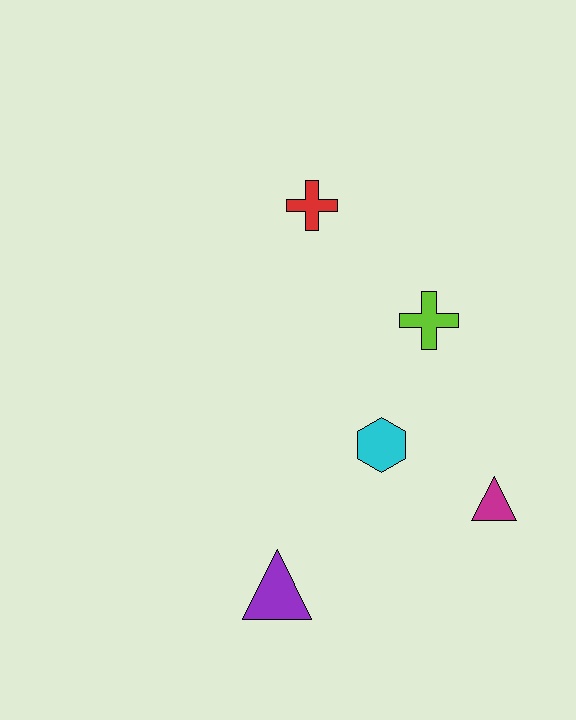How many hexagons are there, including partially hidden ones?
There is 1 hexagon.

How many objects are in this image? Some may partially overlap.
There are 5 objects.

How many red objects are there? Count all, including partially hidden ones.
There is 1 red object.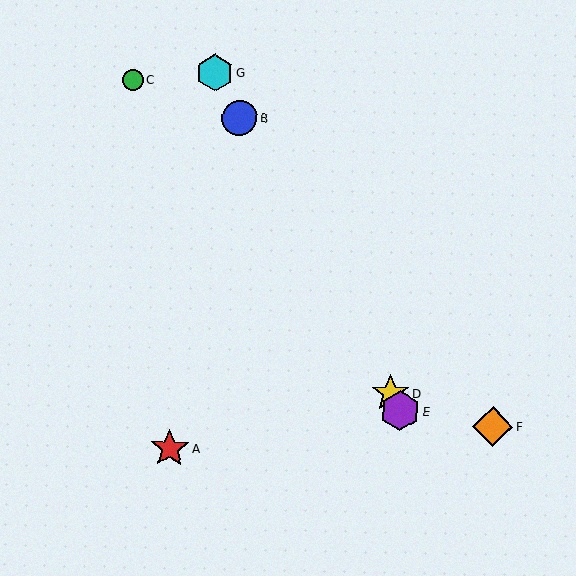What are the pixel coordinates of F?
Object F is at (493, 426).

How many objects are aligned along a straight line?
4 objects (B, D, E, G) are aligned along a straight line.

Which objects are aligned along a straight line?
Objects B, D, E, G are aligned along a straight line.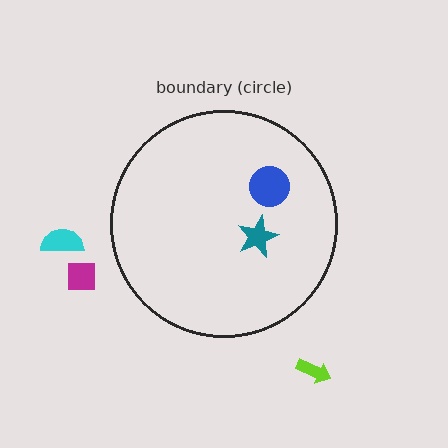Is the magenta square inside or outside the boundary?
Outside.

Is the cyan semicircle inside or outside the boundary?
Outside.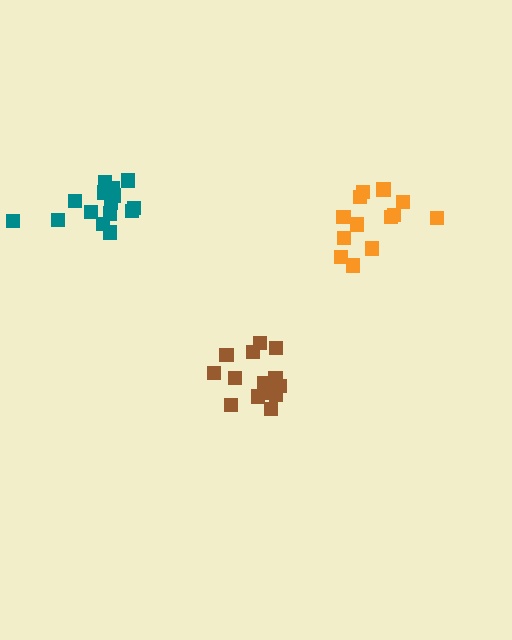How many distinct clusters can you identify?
There are 3 distinct clusters.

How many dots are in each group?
Group 1: 16 dots, Group 2: 15 dots, Group 3: 13 dots (44 total).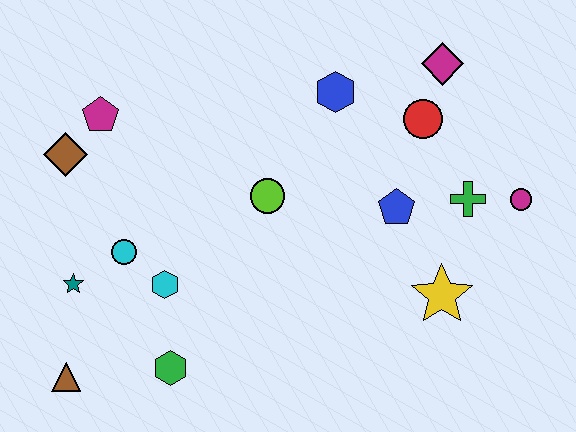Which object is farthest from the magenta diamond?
The brown triangle is farthest from the magenta diamond.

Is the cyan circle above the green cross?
No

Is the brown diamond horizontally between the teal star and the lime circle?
No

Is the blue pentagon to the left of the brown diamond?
No